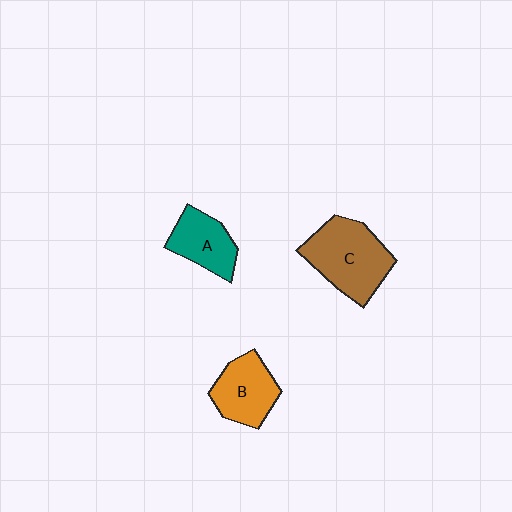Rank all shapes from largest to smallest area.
From largest to smallest: C (brown), B (orange), A (teal).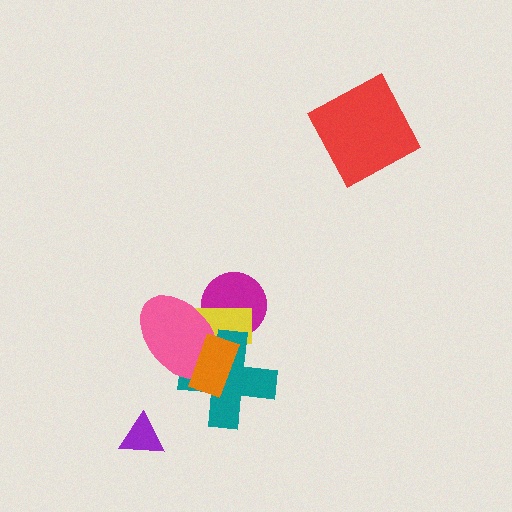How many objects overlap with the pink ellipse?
4 objects overlap with the pink ellipse.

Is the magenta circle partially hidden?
Yes, it is partially covered by another shape.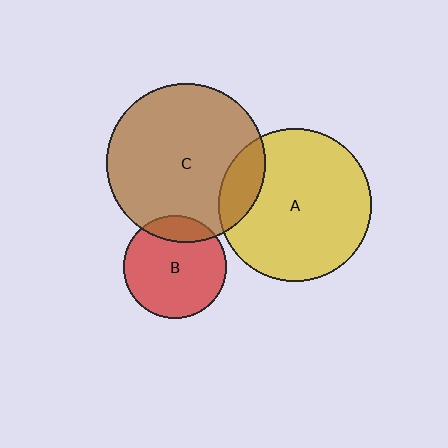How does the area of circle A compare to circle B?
Approximately 2.2 times.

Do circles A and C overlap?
Yes.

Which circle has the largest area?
Circle C (brown).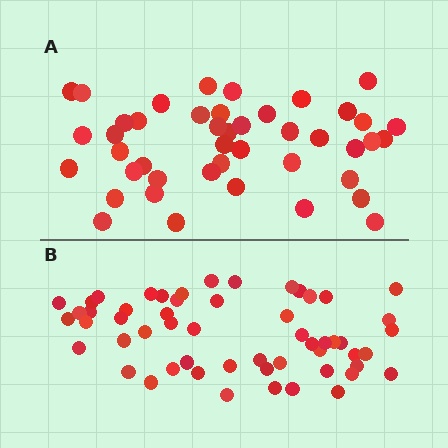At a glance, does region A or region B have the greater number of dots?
Region B (the bottom region) has more dots.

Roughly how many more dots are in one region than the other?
Region B has roughly 12 or so more dots than region A.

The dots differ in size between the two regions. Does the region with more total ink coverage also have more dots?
No. Region A has more total ink coverage because its dots are larger, but region B actually contains more individual dots. Total area can be misleading — the number of items is what matters here.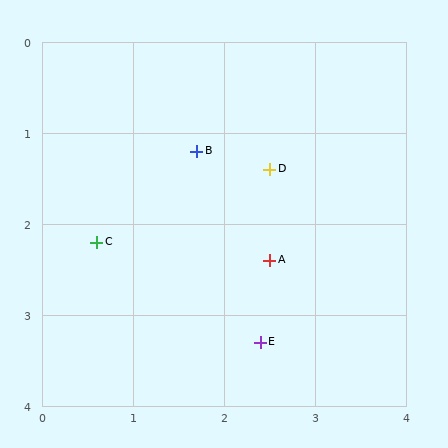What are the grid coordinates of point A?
Point A is at approximately (2.5, 2.4).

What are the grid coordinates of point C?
Point C is at approximately (0.6, 2.2).